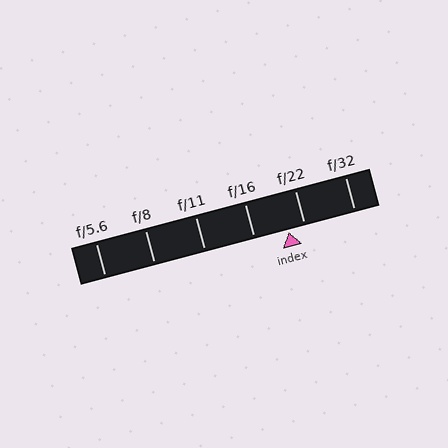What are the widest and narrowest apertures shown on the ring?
The widest aperture shown is f/5.6 and the narrowest is f/32.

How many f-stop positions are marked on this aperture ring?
There are 6 f-stop positions marked.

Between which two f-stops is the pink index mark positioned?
The index mark is between f/16 and f/22.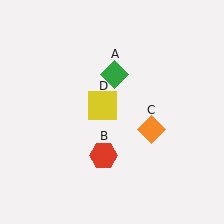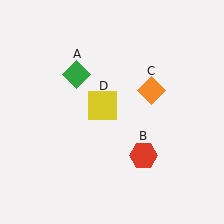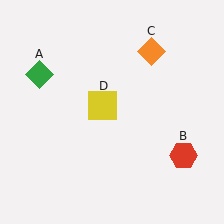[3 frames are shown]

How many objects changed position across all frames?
3 objects changed position: green diamond (object A), red hexagon (object B), orange diamond (object C).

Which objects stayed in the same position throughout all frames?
Yellow square (object D) remained stationary.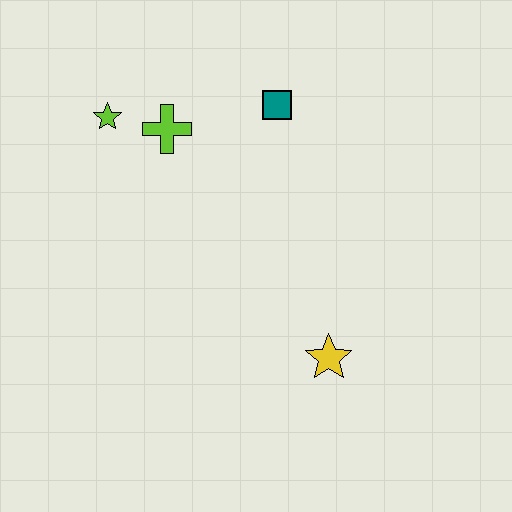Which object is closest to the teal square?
The lime cross is closest to the teal square.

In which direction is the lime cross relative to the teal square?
The lime cross is to the left of the teal square.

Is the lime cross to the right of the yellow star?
No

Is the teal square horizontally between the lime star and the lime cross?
No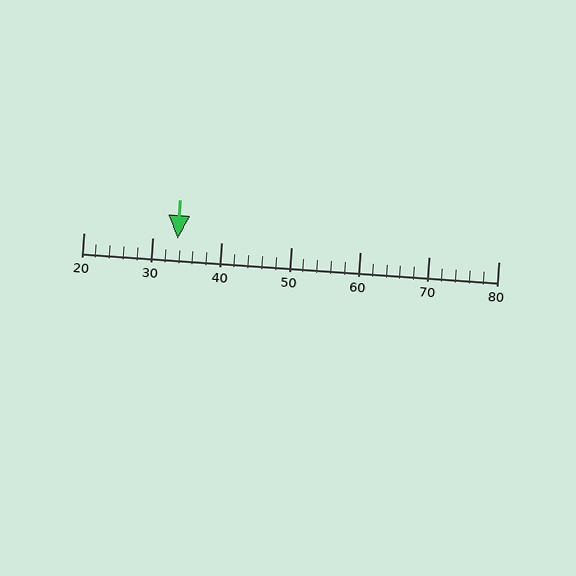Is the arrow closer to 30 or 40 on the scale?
The arrow is closer to 30.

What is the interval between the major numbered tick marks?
The major tick marks are spaced 10 units apart.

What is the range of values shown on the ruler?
The ruler shows values from 20 to 80.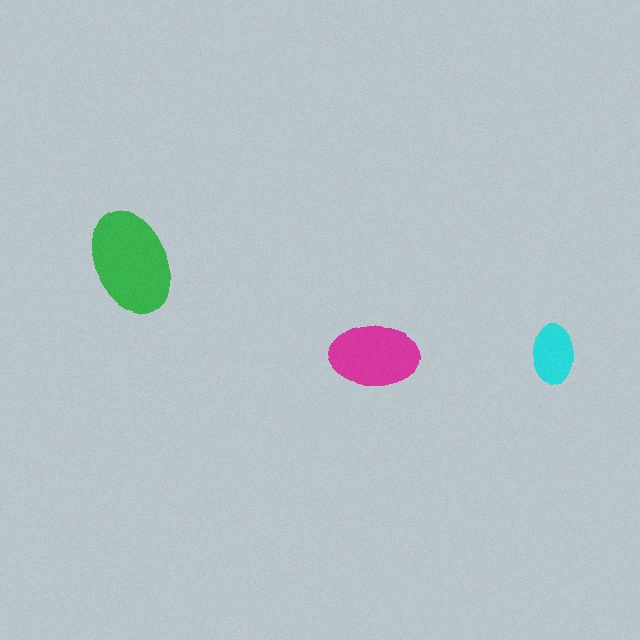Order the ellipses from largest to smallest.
the green one, the magenta one, the cyan one.